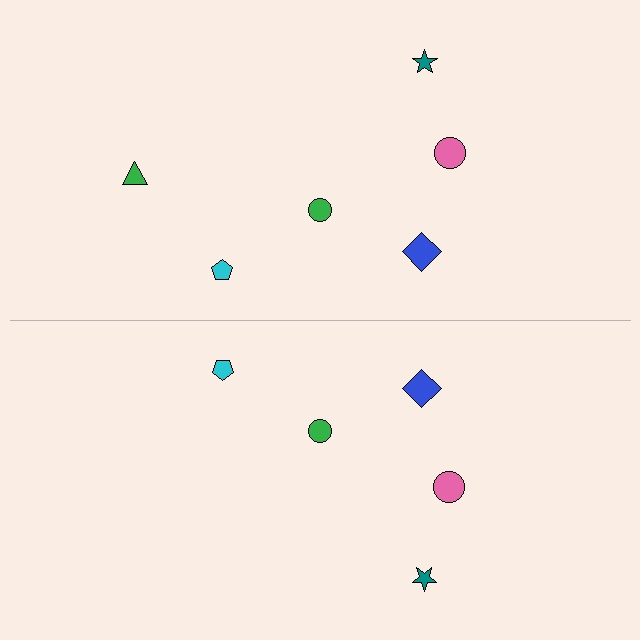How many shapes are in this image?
There are 11 shapes in this image.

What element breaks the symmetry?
A green triangle is missing from the bottom side.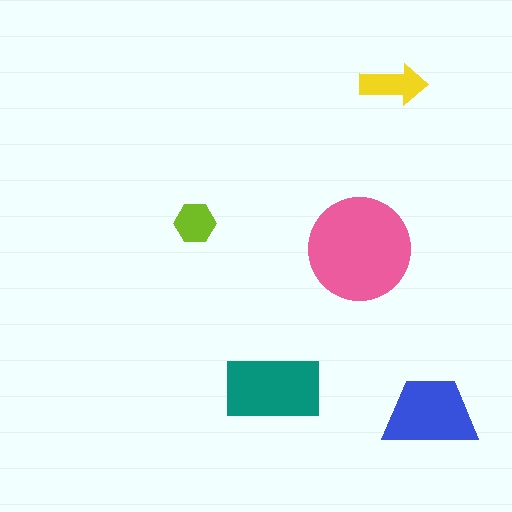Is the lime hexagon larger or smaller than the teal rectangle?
Smaller.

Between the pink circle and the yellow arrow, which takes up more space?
The pink circle.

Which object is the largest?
The pink circle.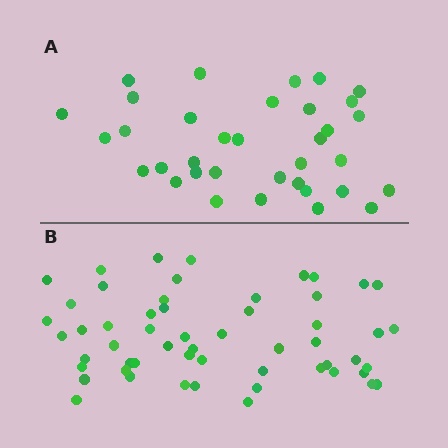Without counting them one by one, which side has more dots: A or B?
Region B (the bottom region) has more dots.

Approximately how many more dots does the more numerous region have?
Region B has approximately 20 more dots than region A.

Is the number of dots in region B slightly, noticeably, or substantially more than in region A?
Region B has substantially more. The ratio is roughly 1.6 to 1.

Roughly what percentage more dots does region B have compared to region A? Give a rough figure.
About 55% more.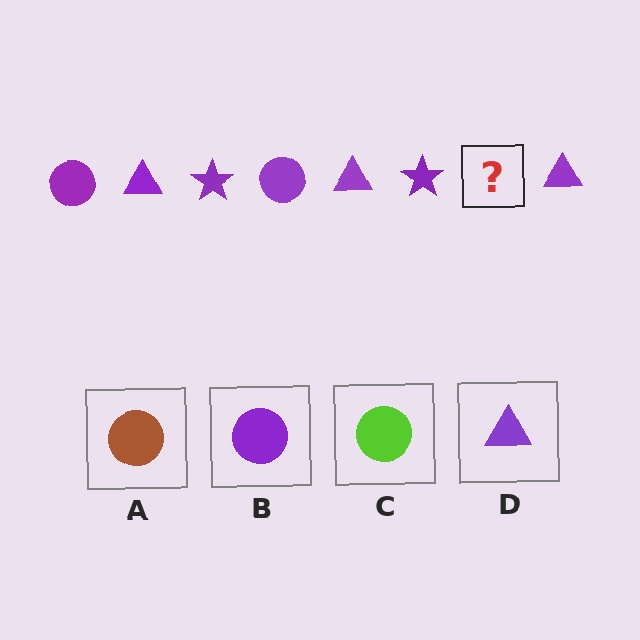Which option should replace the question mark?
Option B.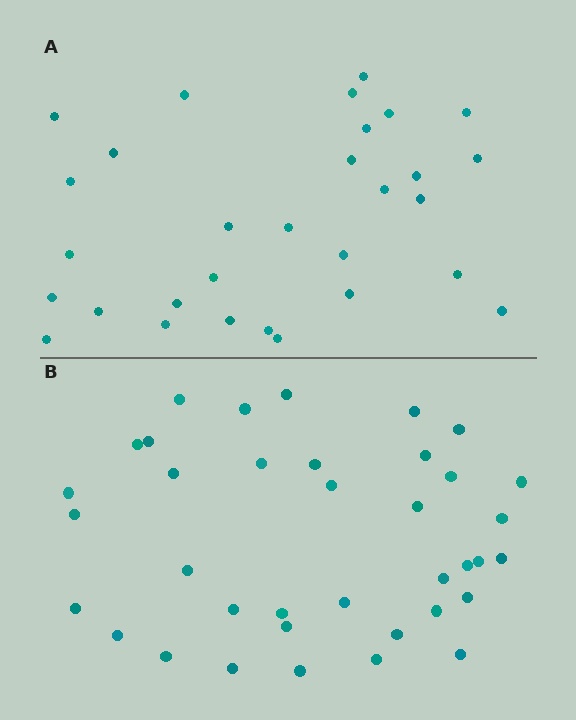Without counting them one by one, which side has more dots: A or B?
Region B (the bottom region) has more dots.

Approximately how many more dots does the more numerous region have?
Region B has roughly 8 or so more dots than region A.